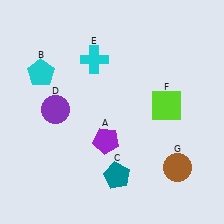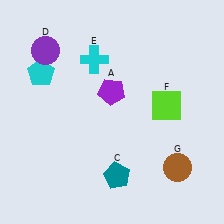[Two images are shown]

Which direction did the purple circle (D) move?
The purple circle (D) moved up.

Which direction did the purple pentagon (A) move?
The purple pentagon (A) moved up.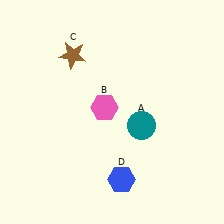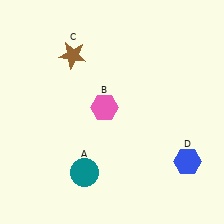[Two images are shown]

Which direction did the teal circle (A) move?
The teal circle (A) moved left.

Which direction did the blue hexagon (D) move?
The blue hexagon (D) moved right.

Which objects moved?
The objects that moved are: the teal circle (A), the blue hexagon (D).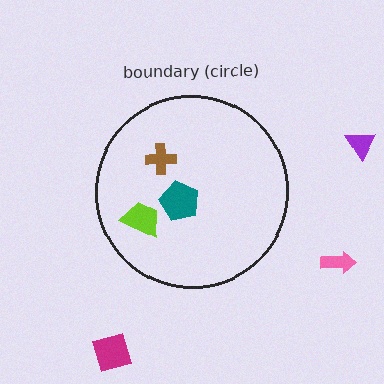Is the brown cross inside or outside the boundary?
Inside.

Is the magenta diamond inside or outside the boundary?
Outside.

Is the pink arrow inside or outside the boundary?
Outside.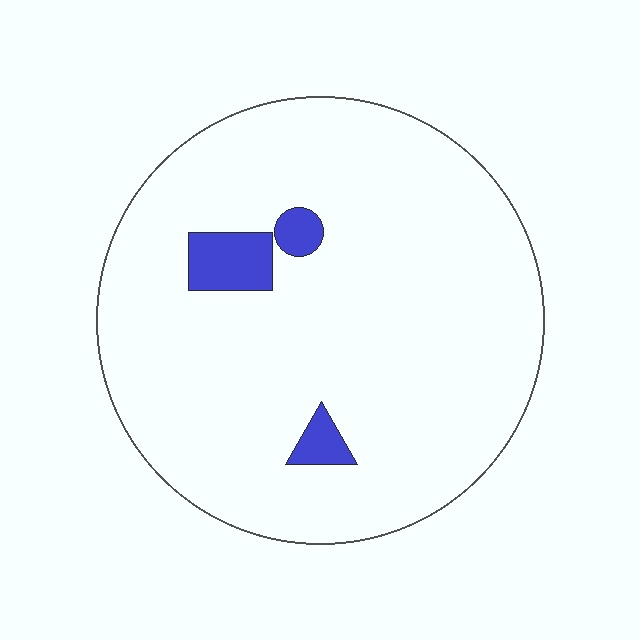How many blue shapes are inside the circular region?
3.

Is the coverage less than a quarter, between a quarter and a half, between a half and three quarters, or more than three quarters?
Less than a quarter.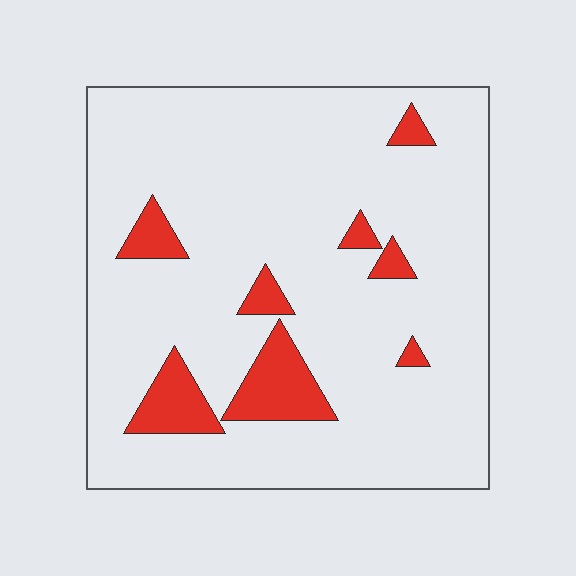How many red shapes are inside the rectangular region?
8.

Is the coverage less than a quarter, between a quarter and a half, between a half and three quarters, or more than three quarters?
Less than a quarter.